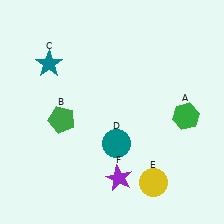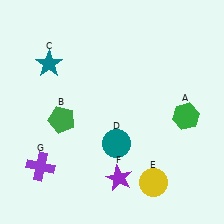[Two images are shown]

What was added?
A purple cross (G) was added in Image 2.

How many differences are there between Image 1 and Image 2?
There is 1 difference between the two images.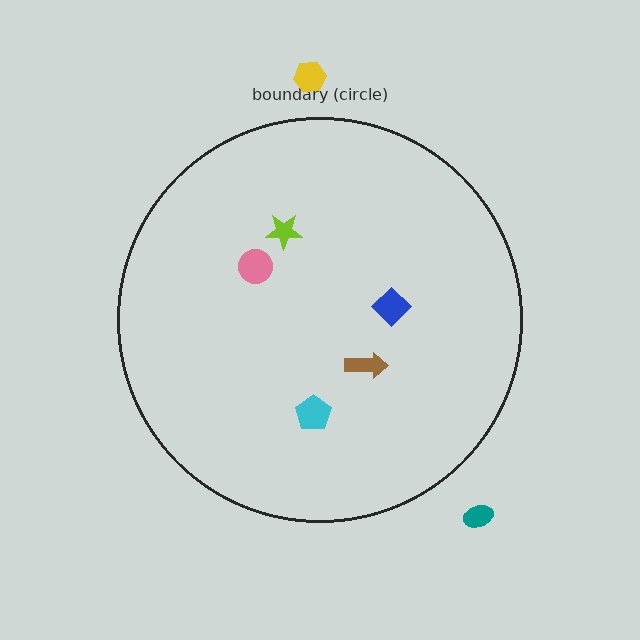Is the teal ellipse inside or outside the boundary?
Outside.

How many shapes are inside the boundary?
5 inside, 2 outside.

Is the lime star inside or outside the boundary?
Inside.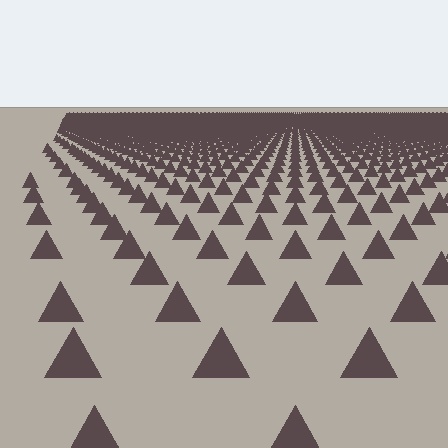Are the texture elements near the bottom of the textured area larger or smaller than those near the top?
Larger. Near the bottom, elements are closer to the viewer and appear at a bigger on-screen size.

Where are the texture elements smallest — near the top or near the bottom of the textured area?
Near the top.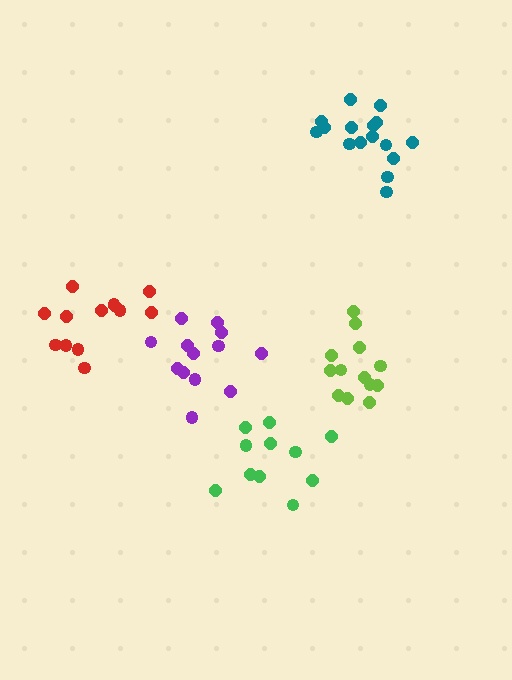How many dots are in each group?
Group 1: 13 dots, Group 2: 13 dots, Group 3: 16 dots, Group 4: 13 dots, Group 5: 11 dots (66 total).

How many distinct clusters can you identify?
There are 5 distinct clusters.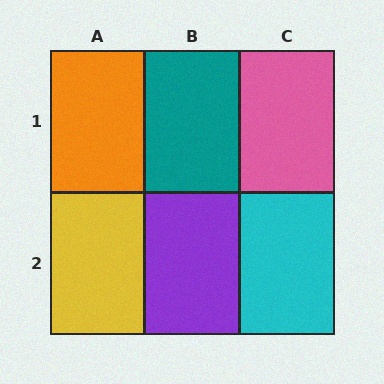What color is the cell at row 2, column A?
Yellow.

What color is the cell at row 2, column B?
Purple.